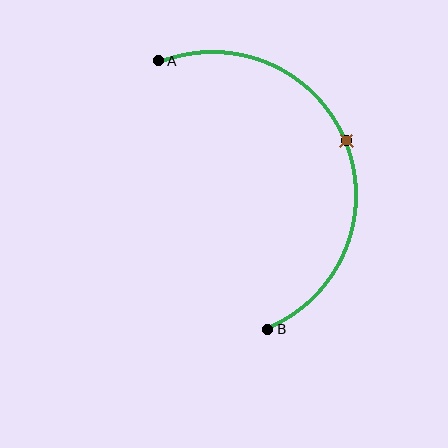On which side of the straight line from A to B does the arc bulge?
The arc bulges to the right of the straight line connecting A and B.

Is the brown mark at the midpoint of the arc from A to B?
Yes. The brown mark lies on the arc at equal arc-length from both A and B — it is the arc midpoint.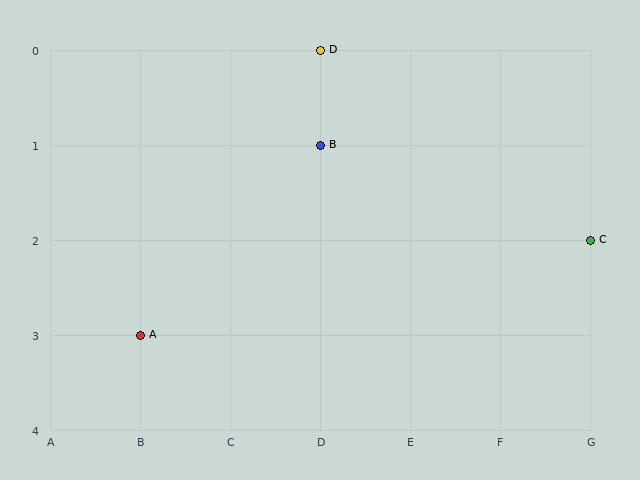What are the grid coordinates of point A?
Point A is at grid coordinates (B, 3).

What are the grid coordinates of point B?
Point B is at grid coordinates (D, 1).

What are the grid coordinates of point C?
Point C is at grid coordinates (G, 2).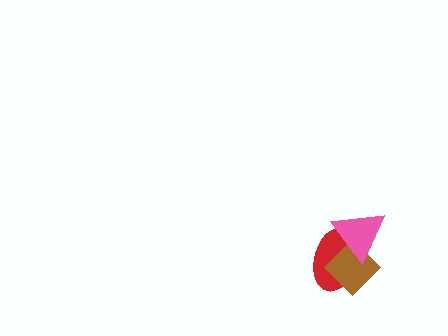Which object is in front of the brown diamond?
The pink triangle is in front of the brown diamond.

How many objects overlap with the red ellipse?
2 objects overlap with the red ellipse.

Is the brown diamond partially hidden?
Yes, it is partially covered by another shape.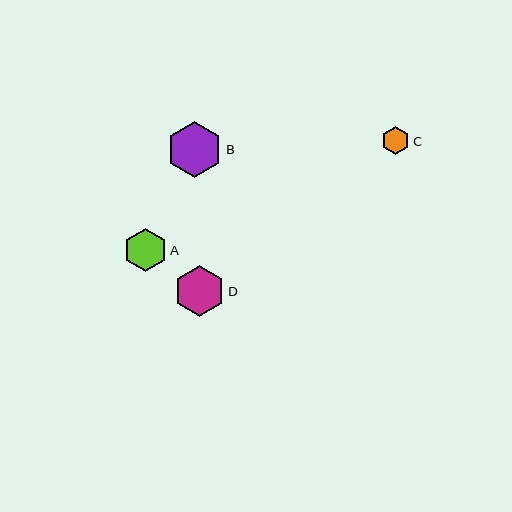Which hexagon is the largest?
Hexagon B is the largest with a size of approximately 56 pixels.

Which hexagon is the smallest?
Hexagon C is the smallest with a size of approximately 28 pixels.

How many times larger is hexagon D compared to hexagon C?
Hexagon D is approximately 1.8 times the size of hexagon C.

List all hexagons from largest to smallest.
From largest to smallest: B, D, A, C.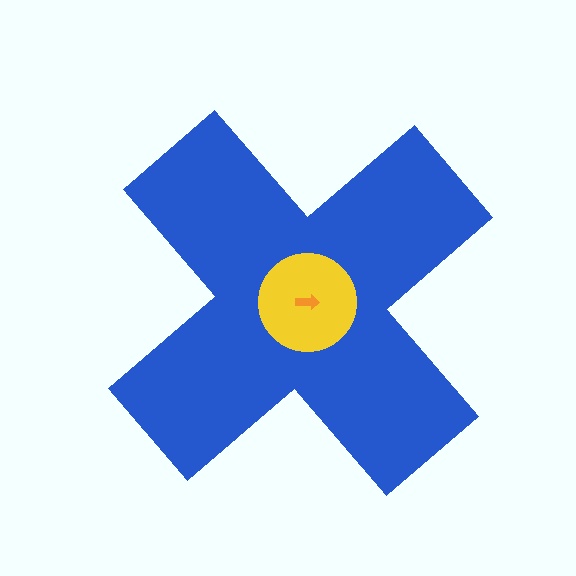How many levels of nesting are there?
3.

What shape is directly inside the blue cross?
The yellow circle.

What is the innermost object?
The orange arrow.